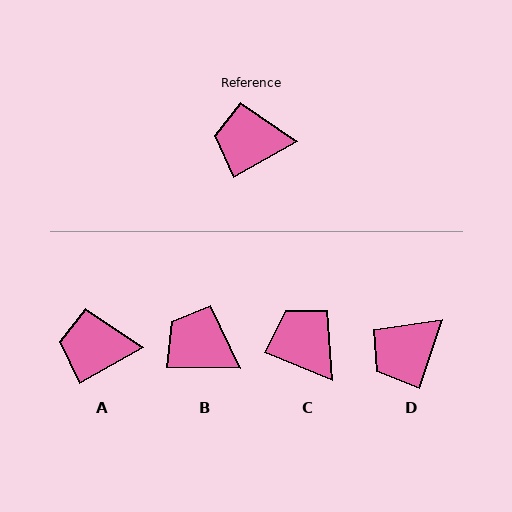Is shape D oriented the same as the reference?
No, it is off by about 43 degrees.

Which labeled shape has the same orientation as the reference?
A.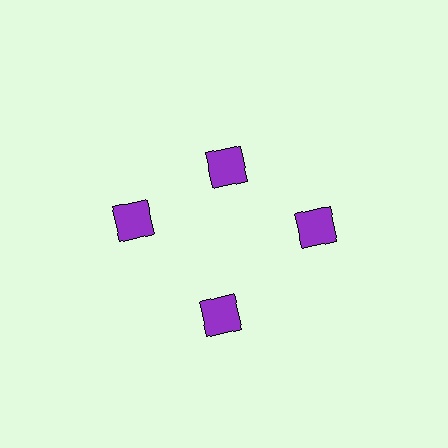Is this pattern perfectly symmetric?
No. The 4 purple squares are arranged in a ring, but one element near the 12 o'clock position is pulled inward toward the center, breaking the 4-fold rotational symmetry.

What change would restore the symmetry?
The symmetry would be restored by moving it outward, back onto the ring so that all 4 squares sit at equal angles and equal distance from the center.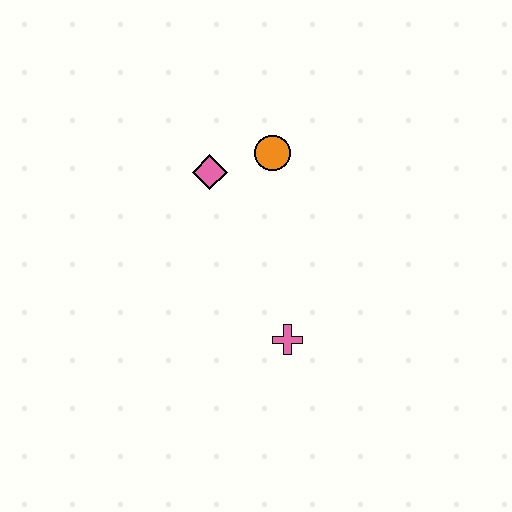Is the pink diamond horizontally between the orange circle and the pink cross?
No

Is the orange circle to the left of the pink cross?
Yes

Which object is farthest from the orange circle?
The pink cross is farthest from the orange circle.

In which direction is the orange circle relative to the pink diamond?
The orange circle is to the right of the pink diamond.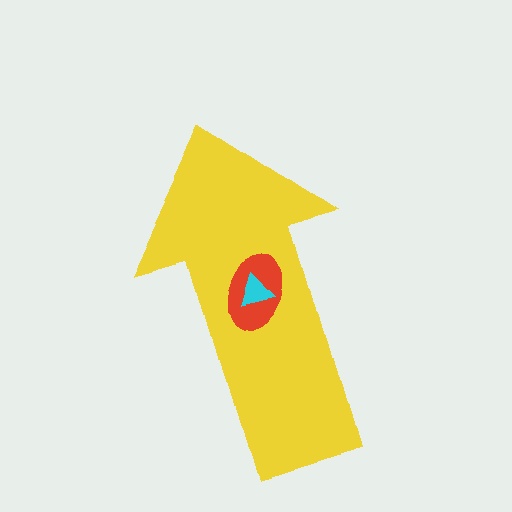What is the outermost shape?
The yellow arrow.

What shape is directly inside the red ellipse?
The cyan triangle.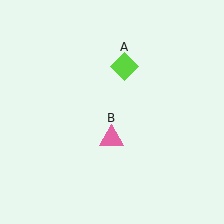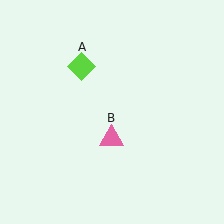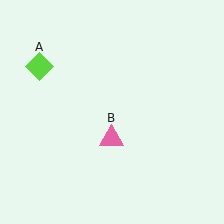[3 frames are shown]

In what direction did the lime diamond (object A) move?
The lime diamond (object A) moved left.